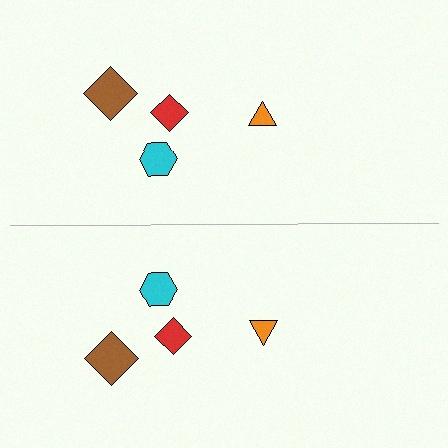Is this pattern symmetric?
Yes, this pattern has bilateral (reflection) symmetry.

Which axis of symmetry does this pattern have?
The pattern has a horizontal axis of symmetry running through the center of the image.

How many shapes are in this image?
There are 8 shapes in this image.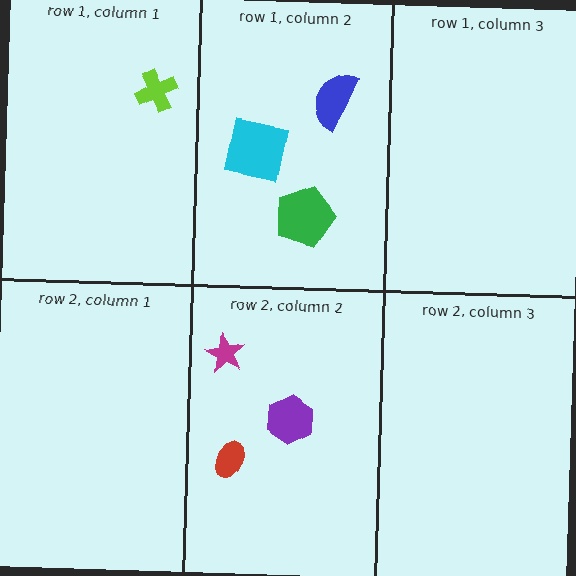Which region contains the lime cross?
The row 1, column 1 region.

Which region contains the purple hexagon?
The row 2, column 2 region.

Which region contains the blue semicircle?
The row 1, column 2 region.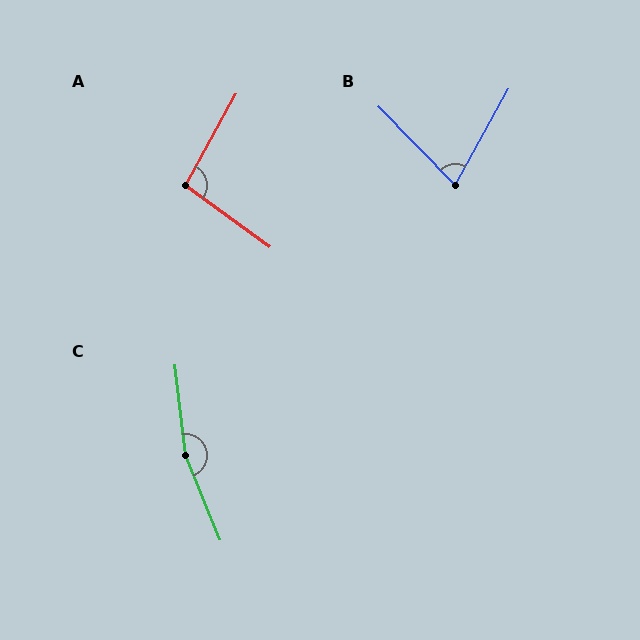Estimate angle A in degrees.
Approximately 97 degrees.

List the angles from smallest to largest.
B (73°), A (97°), C (165°).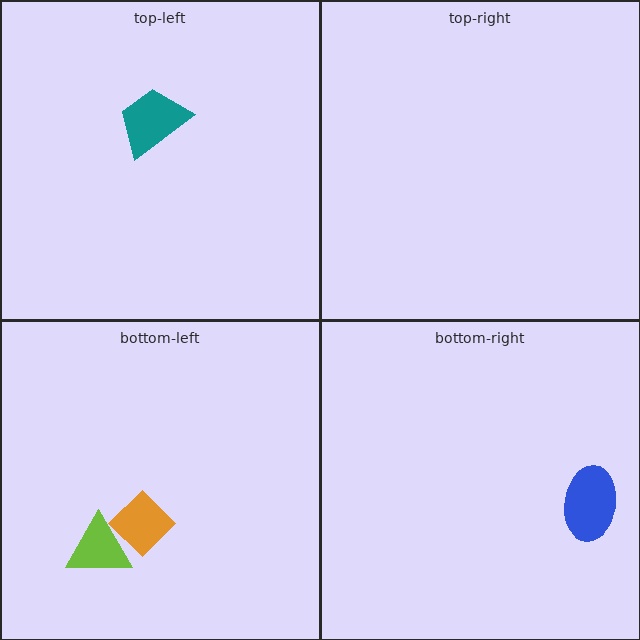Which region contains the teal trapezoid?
The top-left region.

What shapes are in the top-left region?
The teal trapezoid.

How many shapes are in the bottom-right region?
1.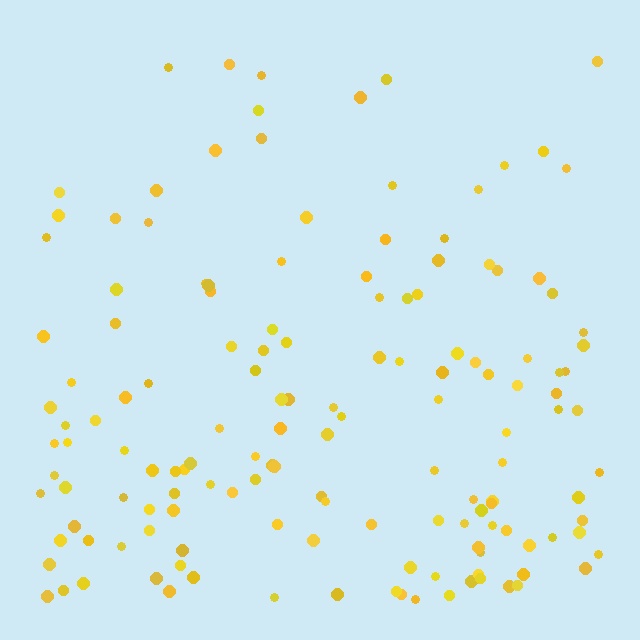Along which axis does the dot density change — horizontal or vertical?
Vertical.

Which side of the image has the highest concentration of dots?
The bottom.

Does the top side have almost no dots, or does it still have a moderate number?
Still a moderate number, just noticeably fewer than the bottom.